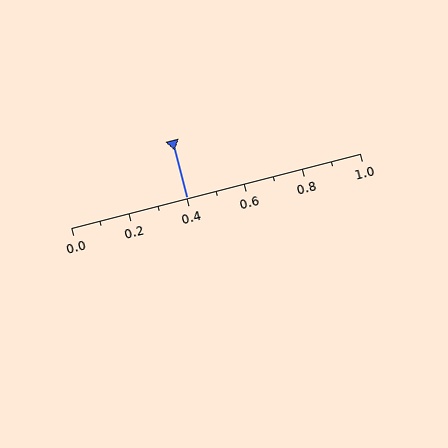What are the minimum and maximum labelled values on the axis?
The axis runs from 0.0 to 1.0.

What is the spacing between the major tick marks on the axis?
The major ticks are spaced 0.2 apart.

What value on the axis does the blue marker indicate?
The marker indicates approximately 0.4.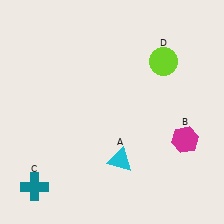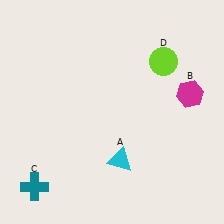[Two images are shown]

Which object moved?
The magenta hexagon (B) moved up.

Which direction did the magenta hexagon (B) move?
The magenta hexagon (B) moved up.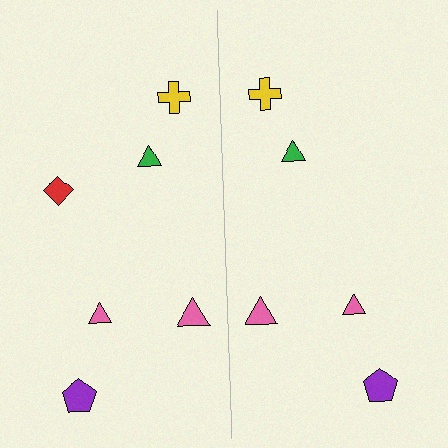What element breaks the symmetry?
A red diamond is missing from the right side.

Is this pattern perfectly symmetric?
No, the pattern is not perfectly symmetric. A red diamond is missing from the right side.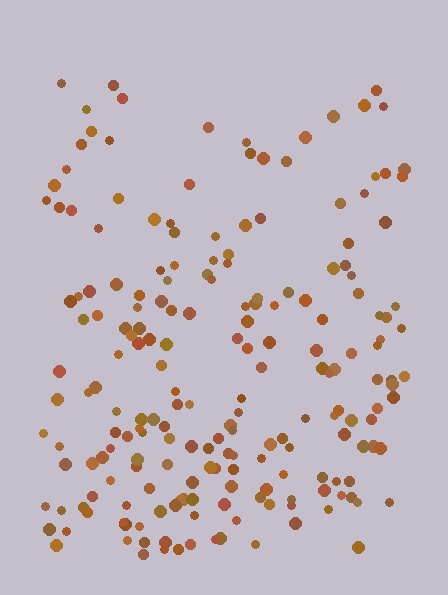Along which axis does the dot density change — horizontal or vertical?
Vertical.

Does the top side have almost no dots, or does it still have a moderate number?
Still a moderate number, just noticeably fewer than the bottom.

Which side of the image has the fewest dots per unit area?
The top.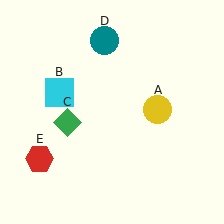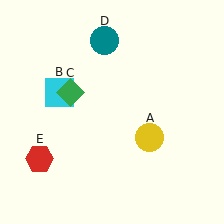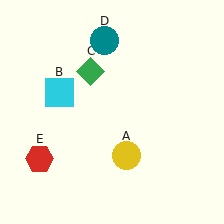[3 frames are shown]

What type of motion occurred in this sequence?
The yellow circle (object A), green diamond (object C) rotated clockwise around the center of the scene.